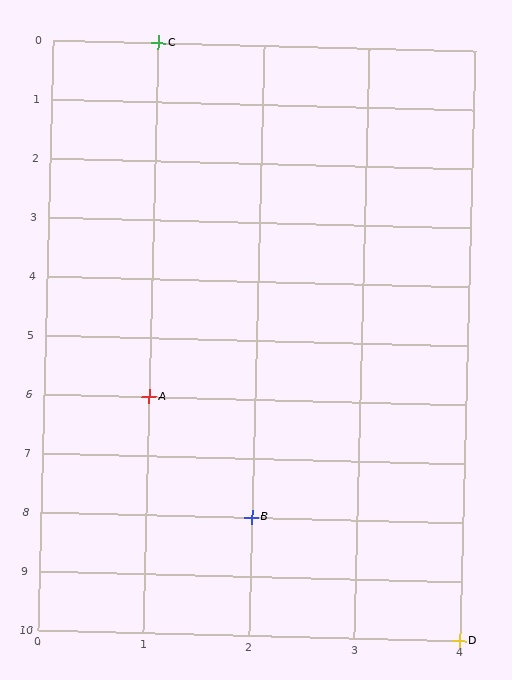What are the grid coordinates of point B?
Point B is at grid coordinates (2, 8).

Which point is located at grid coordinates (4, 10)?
Point D is at (4, 10).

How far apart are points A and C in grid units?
Points A and C are 6 rows apart.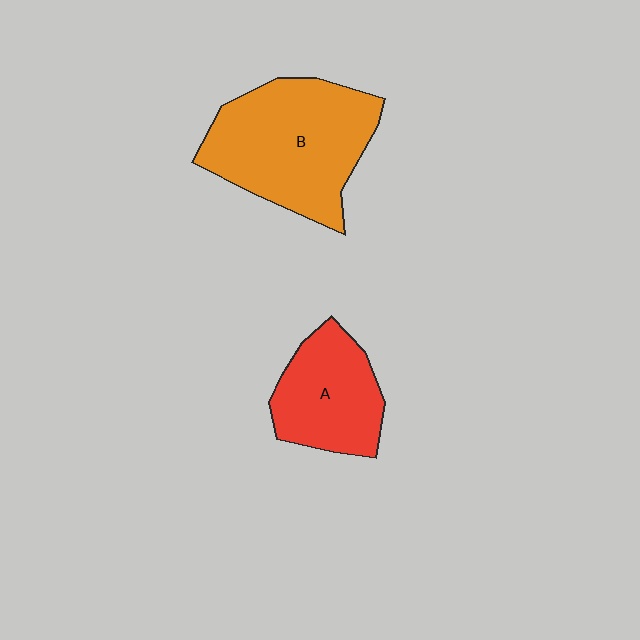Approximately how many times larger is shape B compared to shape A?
Approximately 1.6 times.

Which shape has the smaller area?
Shape A (red).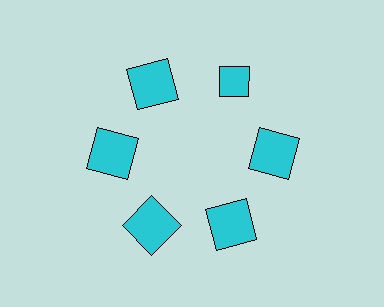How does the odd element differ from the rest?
It has a different shape: diamond instead of square.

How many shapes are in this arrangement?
There are 6 shapes arranged in a ring pattern.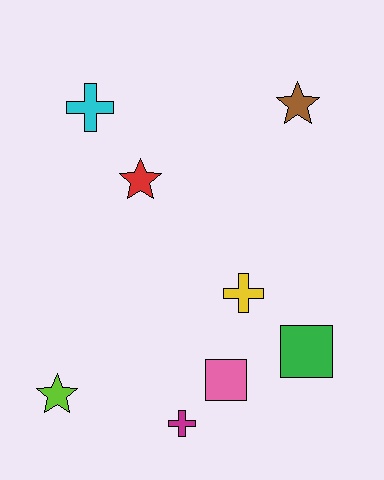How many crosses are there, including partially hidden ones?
There are 3 crosses.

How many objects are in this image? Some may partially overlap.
There are 8 objects.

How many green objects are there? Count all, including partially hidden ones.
There is 1 green object.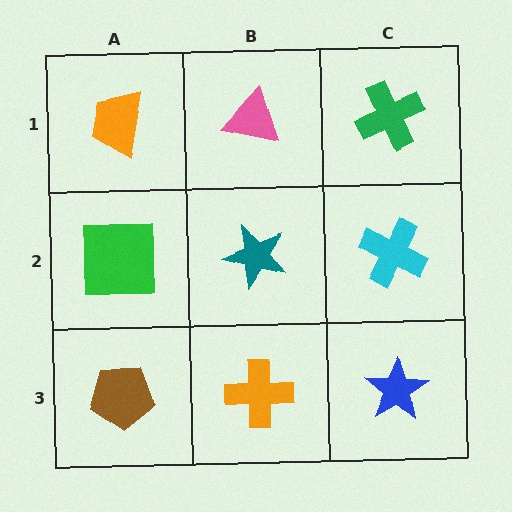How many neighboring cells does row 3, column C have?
2.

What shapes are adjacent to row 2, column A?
An orange trapezoid (row 1, column A), a brown pentagon (row 3, column A), a teal star (row 2, column B).